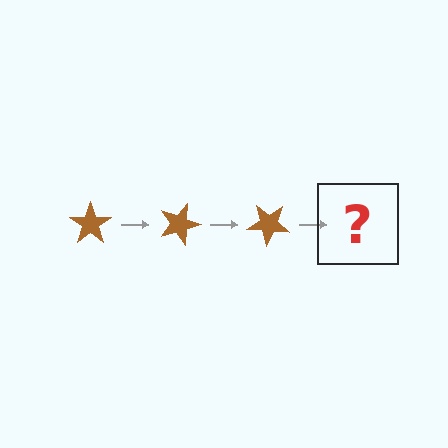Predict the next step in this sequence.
The next step is a brown star rotated 60 degrees.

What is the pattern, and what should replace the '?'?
The pattern is that the star rotates 20 degrees each step. The '?' should be a brown star rotated 60 degrees.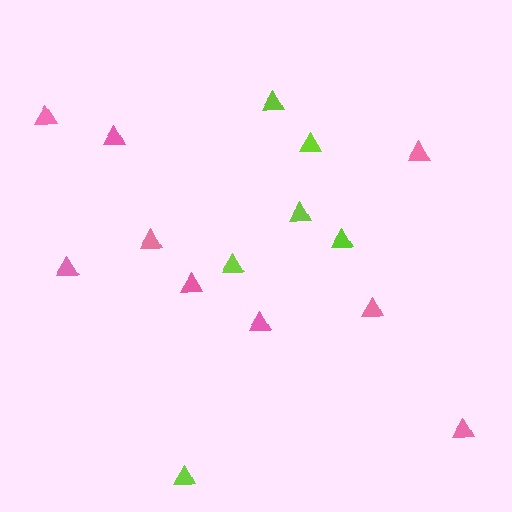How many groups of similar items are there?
There are 2 groups: one group of pink triangles (9) and one group of lime triangles (6).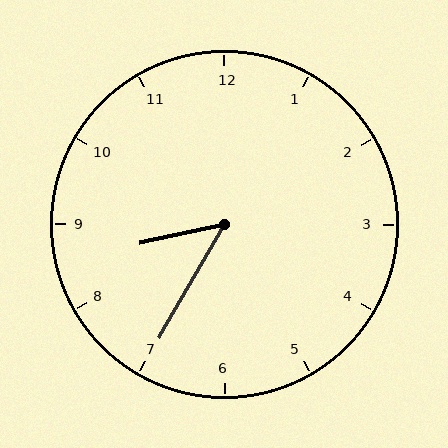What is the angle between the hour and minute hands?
Approximately 48 degrees.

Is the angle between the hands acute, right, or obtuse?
It is acute.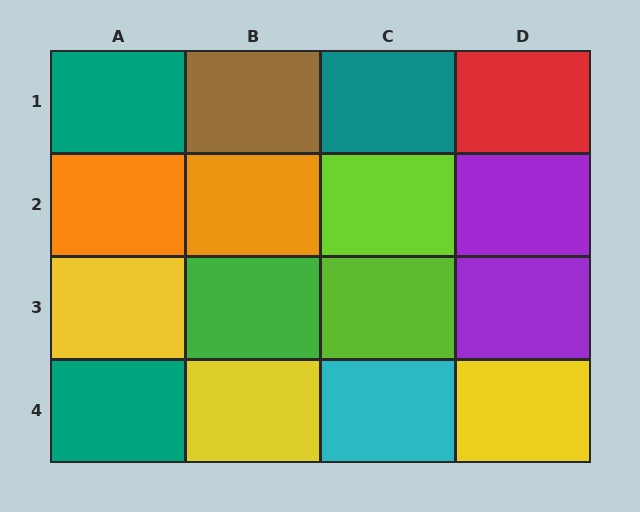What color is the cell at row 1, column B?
Brown.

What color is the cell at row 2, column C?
Lime.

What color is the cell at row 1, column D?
Red.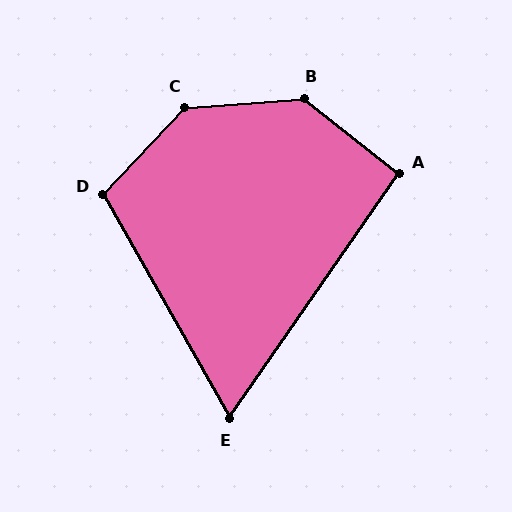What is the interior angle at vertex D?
Approximately 107 degrees (obtuse).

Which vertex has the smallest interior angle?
E, at approximately 64 degrees.